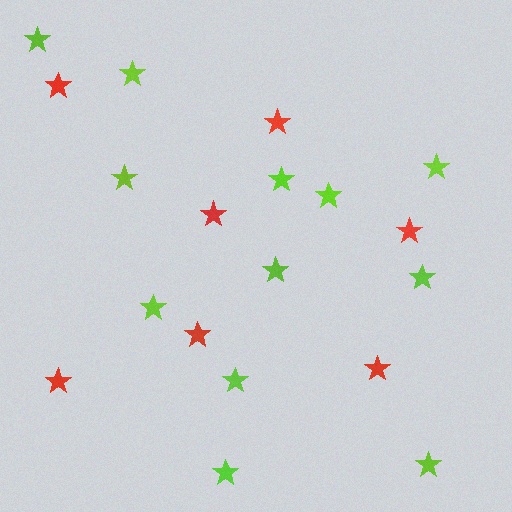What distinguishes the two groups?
There are 2 groups: one group of red stars (7) and one group of lime stars (12).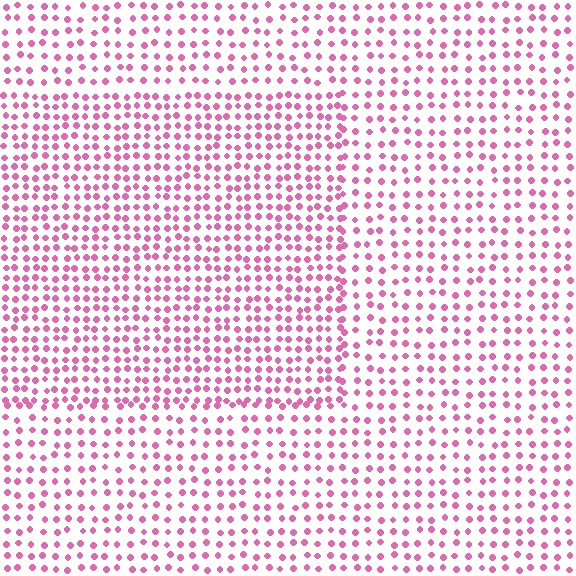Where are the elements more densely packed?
The elements are more densely packed inside the rectangle boundary.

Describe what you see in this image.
The image contains small pink elements arranged at two different densities. A rectangle-shaped region is visible where the elements are more densely packed than the surrounding area.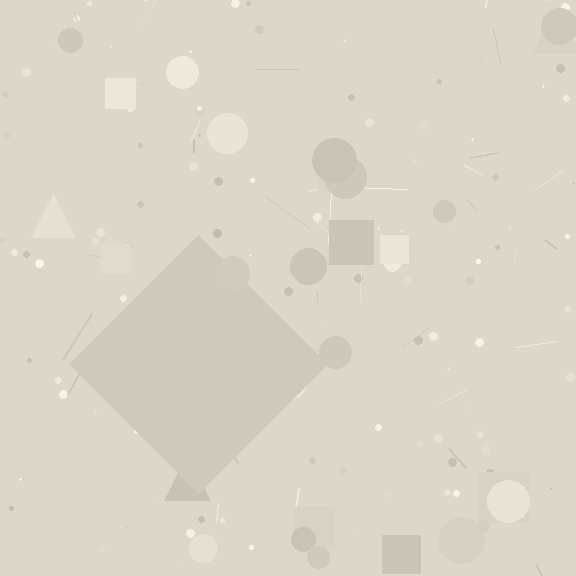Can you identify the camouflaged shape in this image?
The camouflaged shape is a diamond.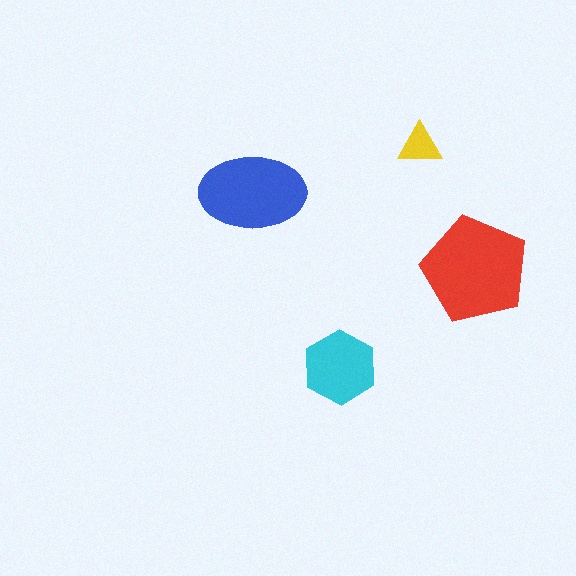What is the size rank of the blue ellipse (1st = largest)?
2nd.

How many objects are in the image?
There are 4 objects in the image.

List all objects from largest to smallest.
The red pentagon, the blue ellipse, the cyan hexagon, the yellow triangle.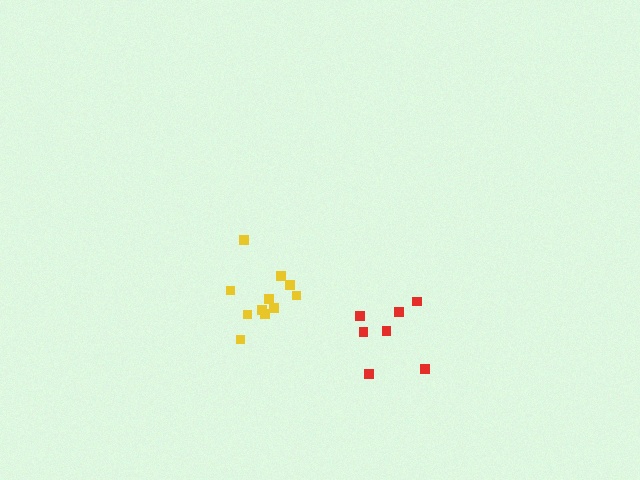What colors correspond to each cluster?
The clusters are colored: red, yellow.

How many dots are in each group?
Group 1: 7 dots, Group 2: 11 dots (18 total).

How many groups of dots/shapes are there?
There are 2 groups.